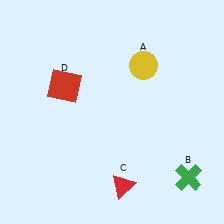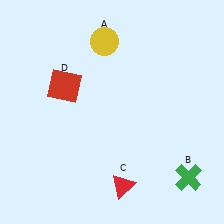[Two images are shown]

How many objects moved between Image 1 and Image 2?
1 object moved between the two images.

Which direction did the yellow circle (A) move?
The yellow circle (A) moved left.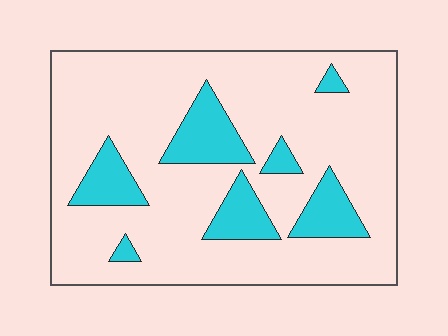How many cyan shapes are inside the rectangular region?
7.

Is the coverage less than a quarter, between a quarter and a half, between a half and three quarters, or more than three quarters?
Less than a quarter.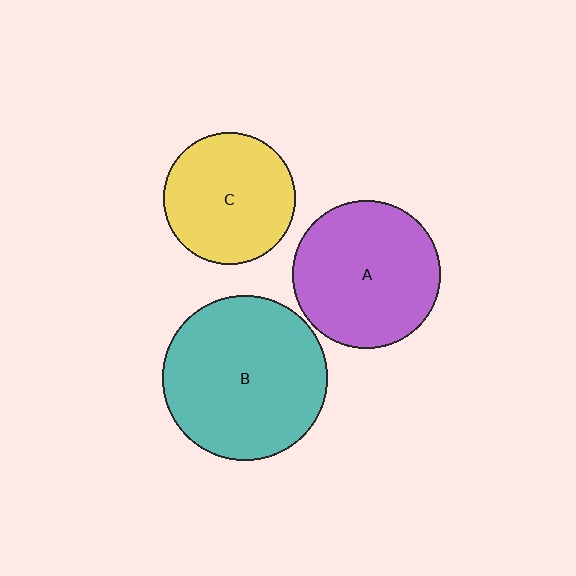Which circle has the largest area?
Circle B (teal).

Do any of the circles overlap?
No, none of the circles overlap.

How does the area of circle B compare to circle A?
Approximately 1.2 times.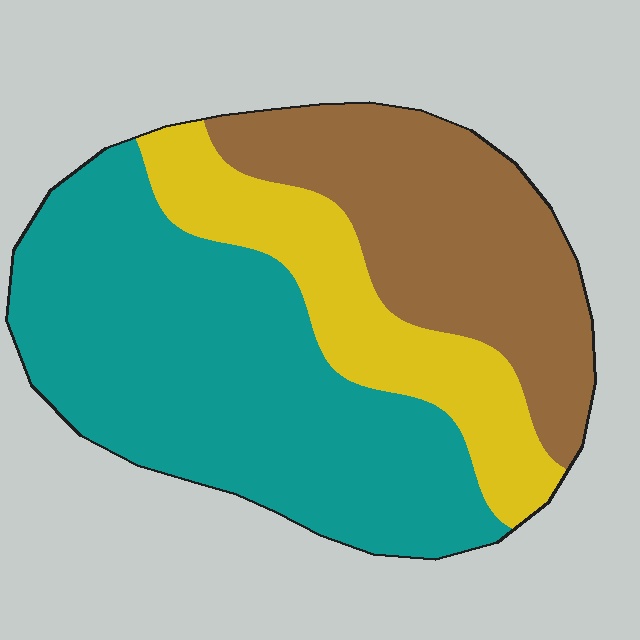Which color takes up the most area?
Teal, at roughly 50%.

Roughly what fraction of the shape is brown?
Brown covers roughly 30% of the shape.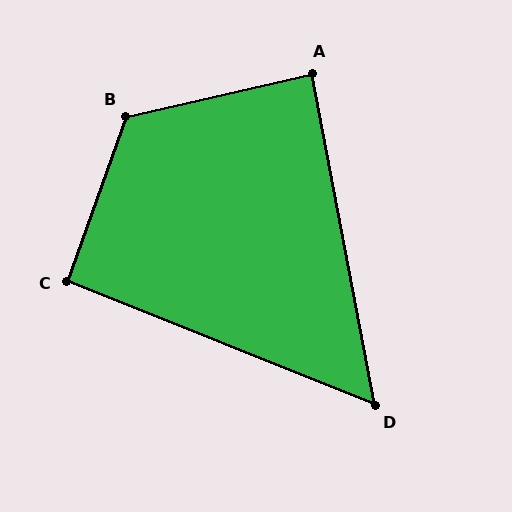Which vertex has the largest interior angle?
B, at approximately 123 degrees.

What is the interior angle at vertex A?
Approximately 88 degrees (approximately right).